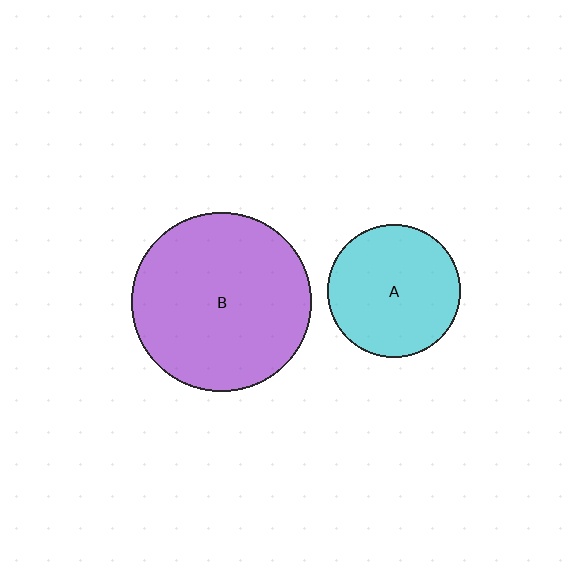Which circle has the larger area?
Circle B (purple).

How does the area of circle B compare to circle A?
Approximately 1.8 times.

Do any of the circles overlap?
No, none of the circles overlap.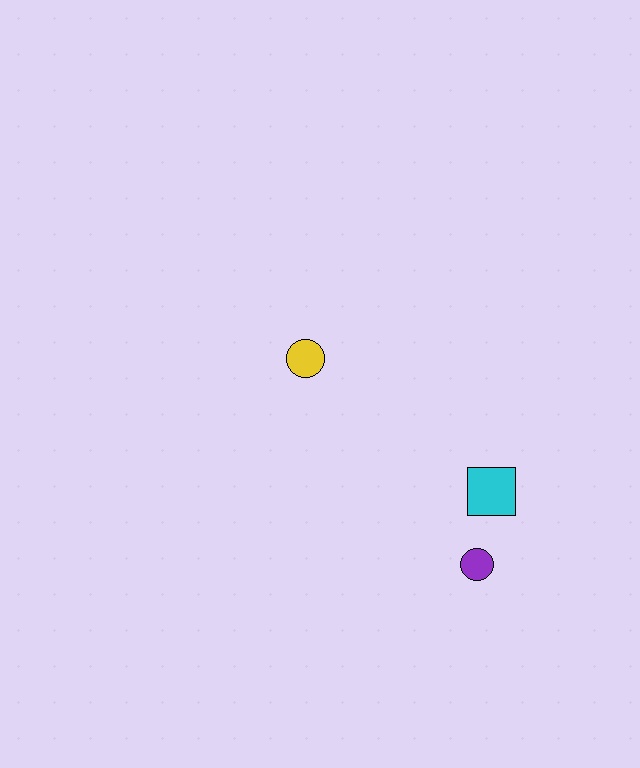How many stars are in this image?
There are no stars.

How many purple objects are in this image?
There is 1 purple object.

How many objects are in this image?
There are 3 objects.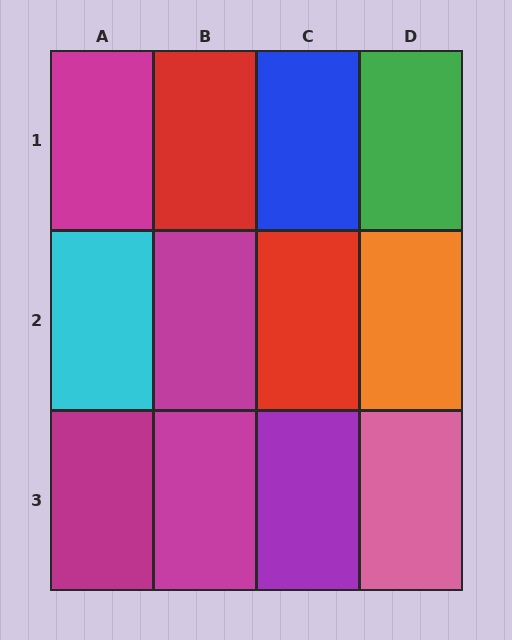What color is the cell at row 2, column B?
Magenta.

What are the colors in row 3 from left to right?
Magenta, magenta, purple, pink.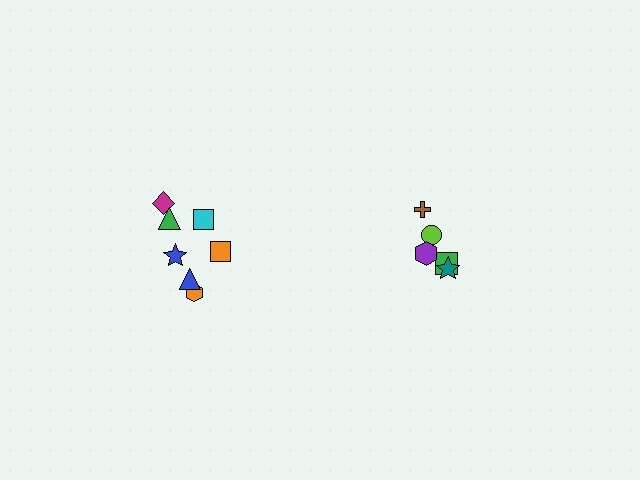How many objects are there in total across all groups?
There are 12 objects.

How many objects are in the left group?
There are 7 objects.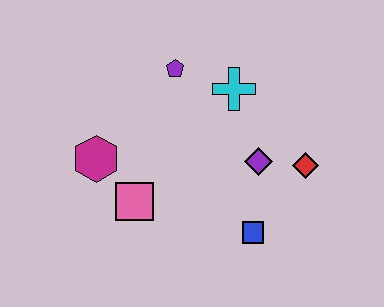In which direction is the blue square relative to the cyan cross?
The blue square is below the cyan cross.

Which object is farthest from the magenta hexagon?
The red diamond is farthest from the magenta hexagon.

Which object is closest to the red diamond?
The purple diamond is closest to the red diamond.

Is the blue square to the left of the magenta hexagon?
No